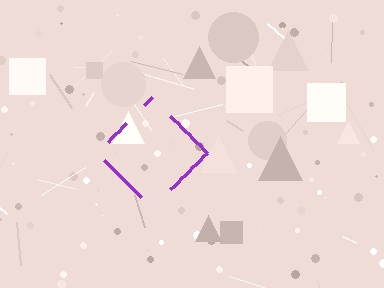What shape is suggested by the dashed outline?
The dashed outline suggests a diamond.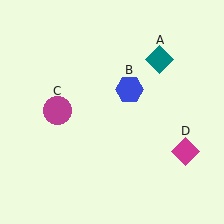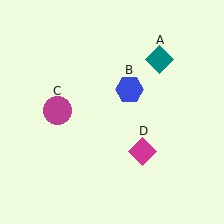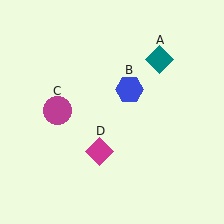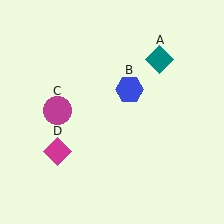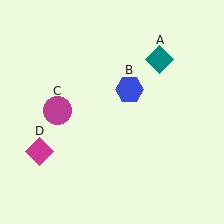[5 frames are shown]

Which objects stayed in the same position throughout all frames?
Teal diamond (object A) and blue hexagon (object B) and magenta circle (object C) remained stationary.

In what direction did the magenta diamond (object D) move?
The magenta diamond (object D) moved left.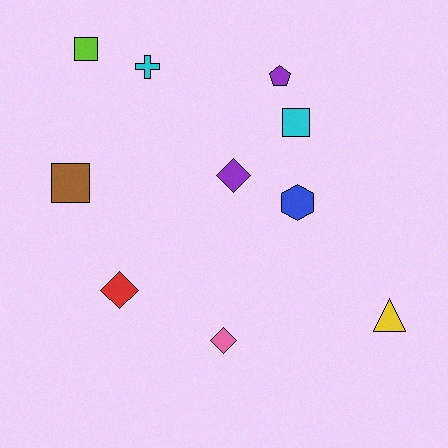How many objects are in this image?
There are 10 objects.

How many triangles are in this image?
There is 1 triangle.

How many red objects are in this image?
There is 1 red object.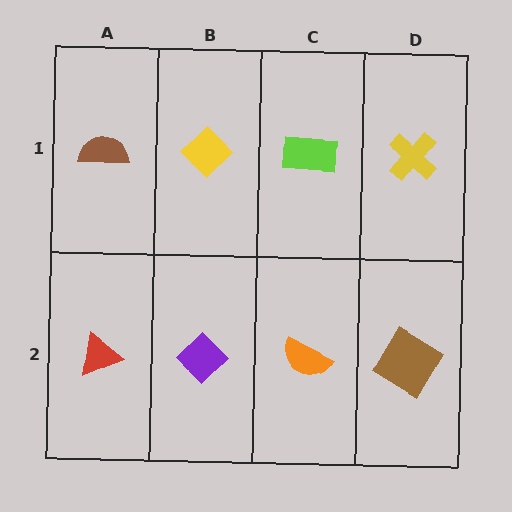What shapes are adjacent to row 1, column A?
A red triangle (row 2, column A), a yellow diamond (row 1, column B).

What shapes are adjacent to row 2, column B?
A yellow diamond (row 1, column B), a red triangle (row 2, column A), an orange semicircle (row 2, column C).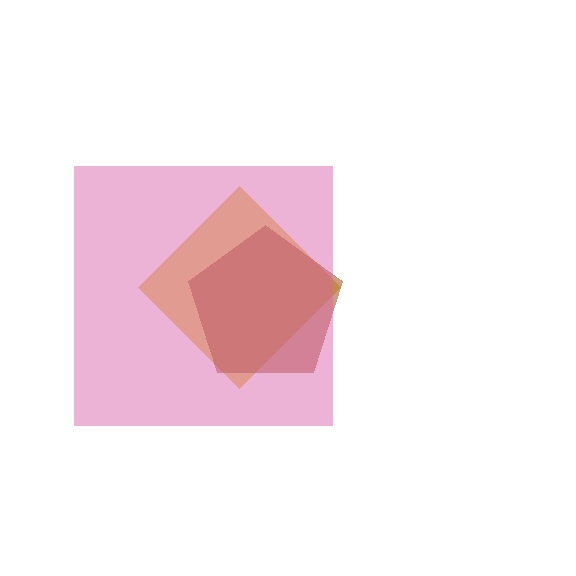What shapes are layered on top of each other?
The layered shapes are: a yellow diamond, a brown pentagon, a pink square.